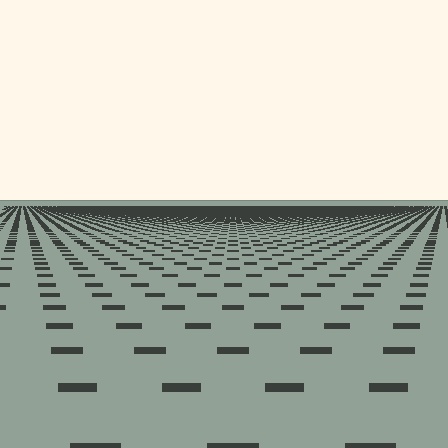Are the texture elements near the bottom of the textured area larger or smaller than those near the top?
Larger. Near the bottom, elements are closer to the viewer and appear at a bigger on-screen size.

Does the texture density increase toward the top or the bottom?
Density increases toward the top.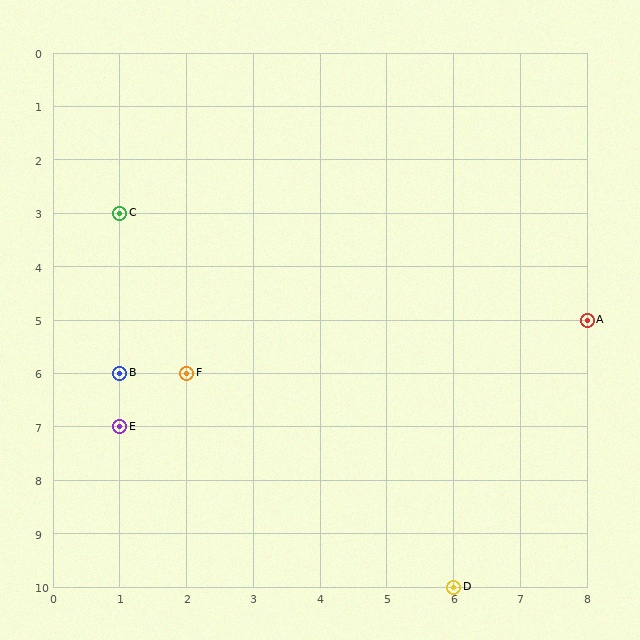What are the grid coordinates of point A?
Point A is at grid coordinates (8, 5).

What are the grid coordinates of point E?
Point E is at grid coordinates (1, 7).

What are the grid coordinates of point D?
Point D is at grid coordinates (6, 10).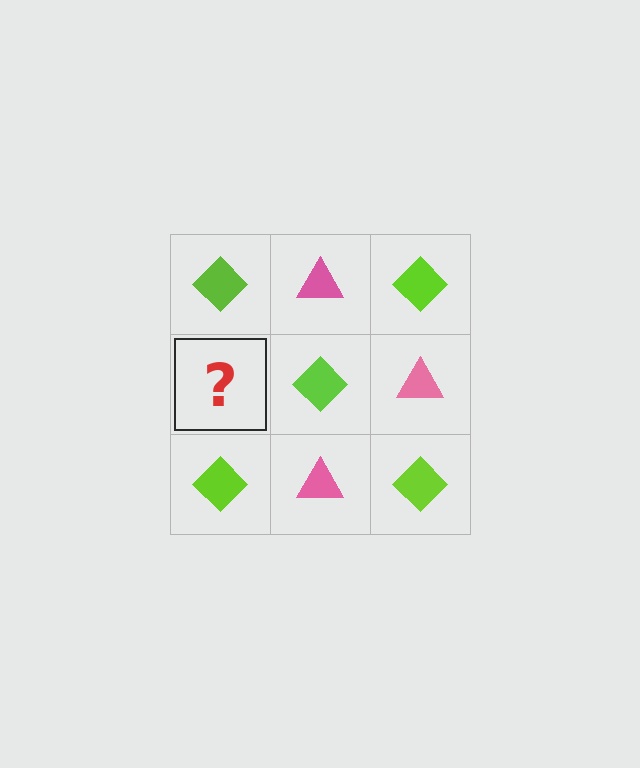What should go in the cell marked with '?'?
The missing cell should contain a pink triangle.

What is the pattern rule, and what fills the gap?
The rule is that it alternates lime diamond and pink triangle in a checkerboard pattern. The gap should be filled with a pink triangle.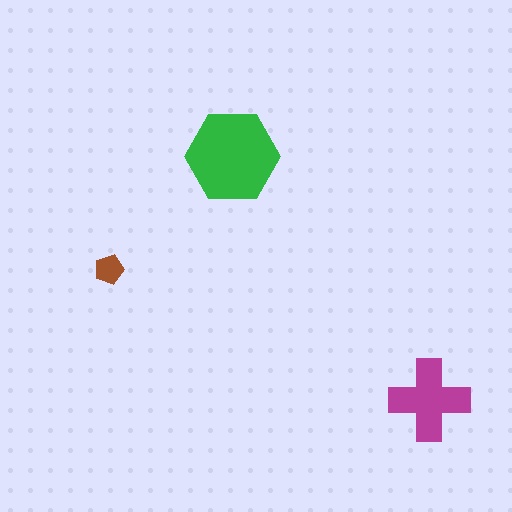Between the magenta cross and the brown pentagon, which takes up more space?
The magenta cross.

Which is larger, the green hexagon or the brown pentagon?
The green hexagon.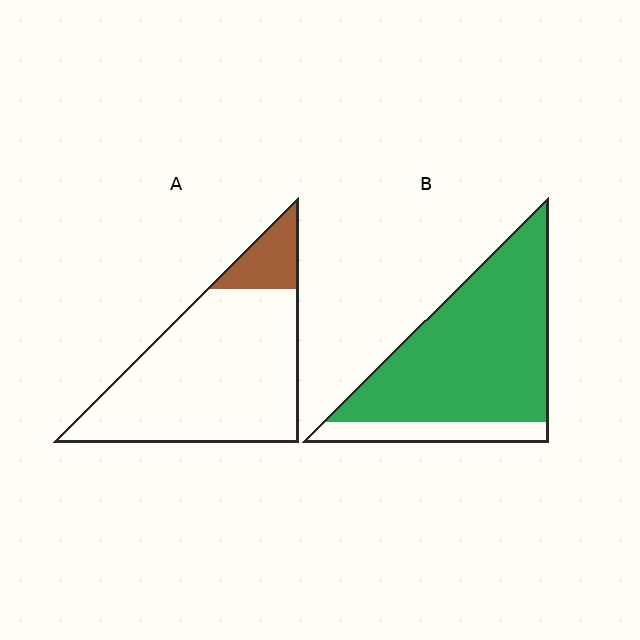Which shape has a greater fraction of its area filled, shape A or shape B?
Shape B.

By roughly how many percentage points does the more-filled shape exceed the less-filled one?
By roughly 70 percentage points (B over A).